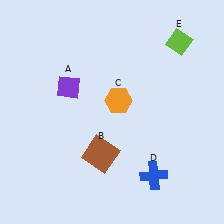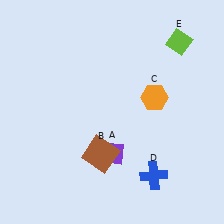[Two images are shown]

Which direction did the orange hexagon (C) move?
The orange hexagon (C) moved right.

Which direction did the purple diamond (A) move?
The purple diamond (A) moved down.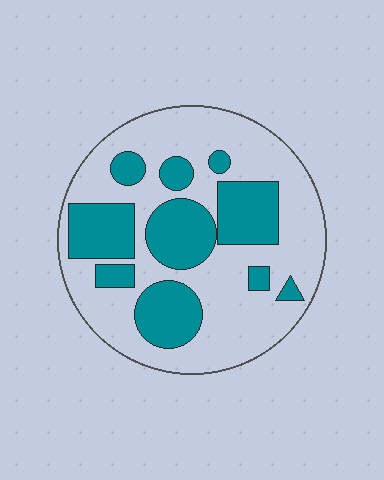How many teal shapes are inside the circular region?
10.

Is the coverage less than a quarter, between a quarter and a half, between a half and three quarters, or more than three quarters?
Between a quarter and a half.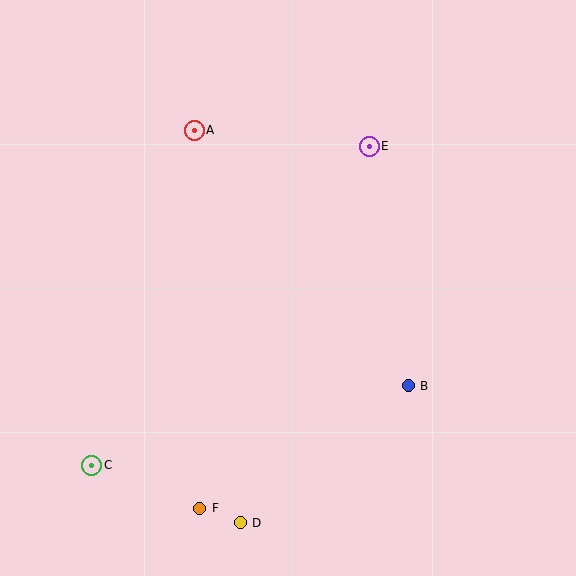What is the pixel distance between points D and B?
The distance between D and B is 217 pixels.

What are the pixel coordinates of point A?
Point A is at (194, 130).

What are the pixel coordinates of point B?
Point B is at (408, 386).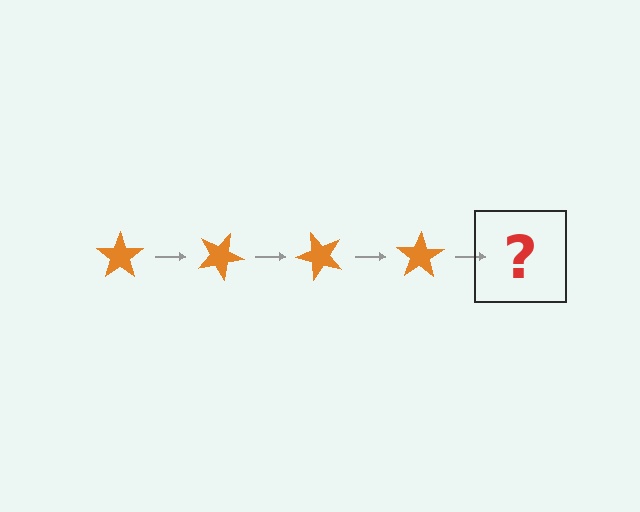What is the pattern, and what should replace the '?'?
The pattern is that the star rotates 25 degrees each step. The '?' should be an orange star rotated 100 degrees.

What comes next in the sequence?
The next element should be an orange star rotated 100 degrees.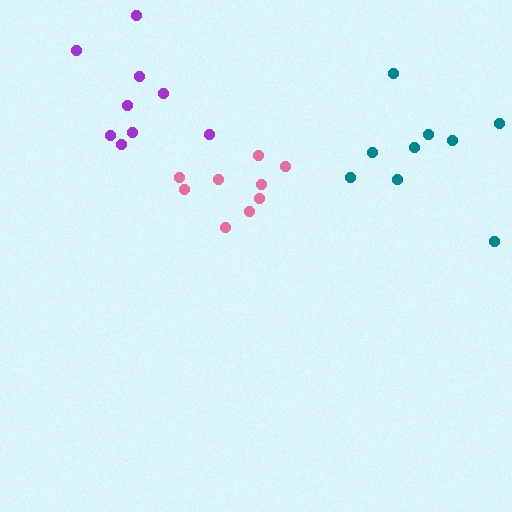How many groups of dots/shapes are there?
There are 3 groups.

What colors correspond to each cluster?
The clusters are colored: teal, pink, purple.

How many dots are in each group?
Group 1: 9 dots, Group 2: 9 dots, Group 3: 9 dots (27 total).